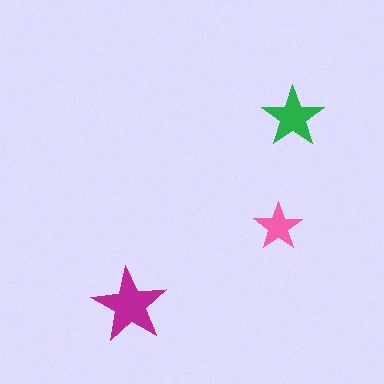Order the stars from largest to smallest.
the magenta one, the green one, the pink one.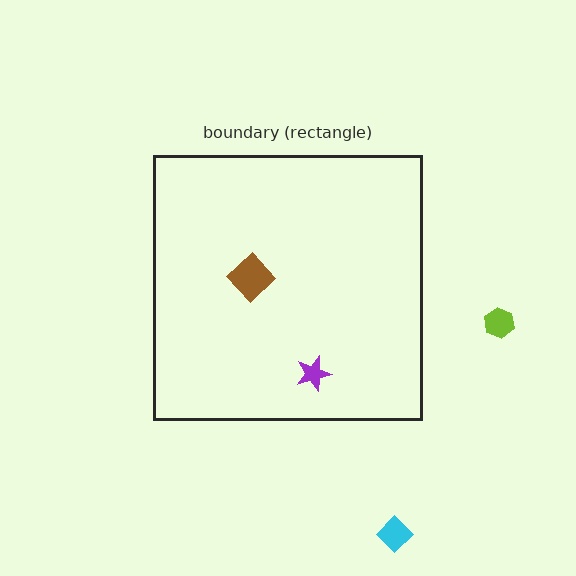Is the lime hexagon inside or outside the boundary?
Outside.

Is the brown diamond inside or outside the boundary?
Inside.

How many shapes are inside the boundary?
2 inside, 2 outside.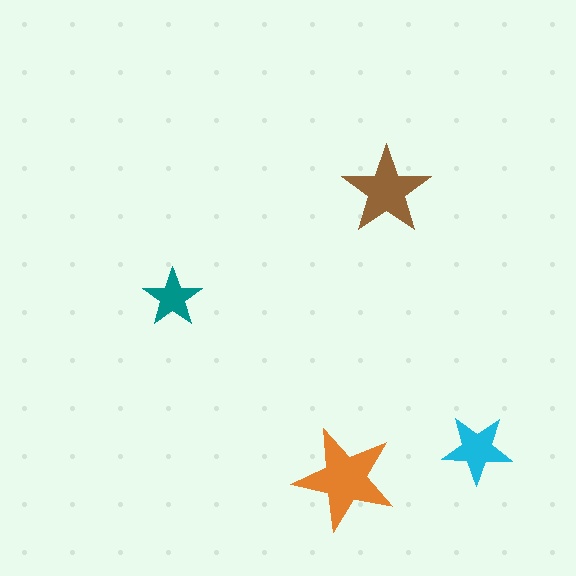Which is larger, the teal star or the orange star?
The orange one.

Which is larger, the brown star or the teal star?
The brown one.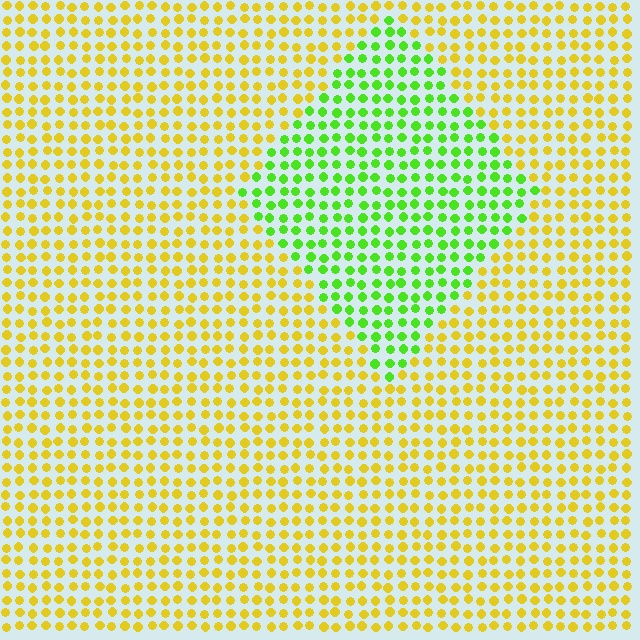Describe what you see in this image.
The image is filled with small yellow elements in a uniform arrangement. A diamond-shaped region is visible where the elements are tinted to a slightly different hue, forming a subtle color boundary.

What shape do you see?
I see a diamond.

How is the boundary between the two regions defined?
The boundary is defined purely by a slight shift in hue (about 55 degrees). Spacing, size, and orientation are identical on both sides.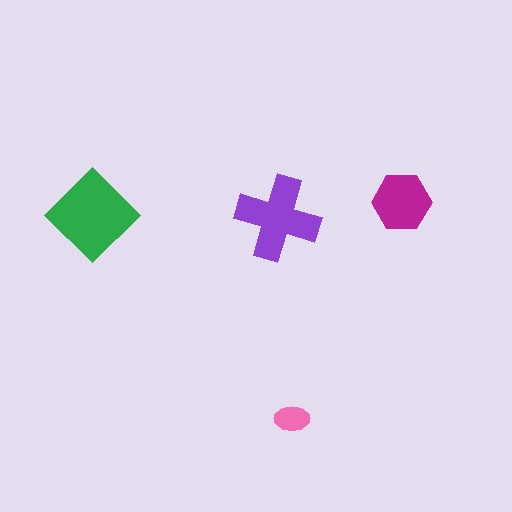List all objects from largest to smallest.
The green diamond, the purple cross, the magenta hexagon, the pink ellipse.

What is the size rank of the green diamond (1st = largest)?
1st.